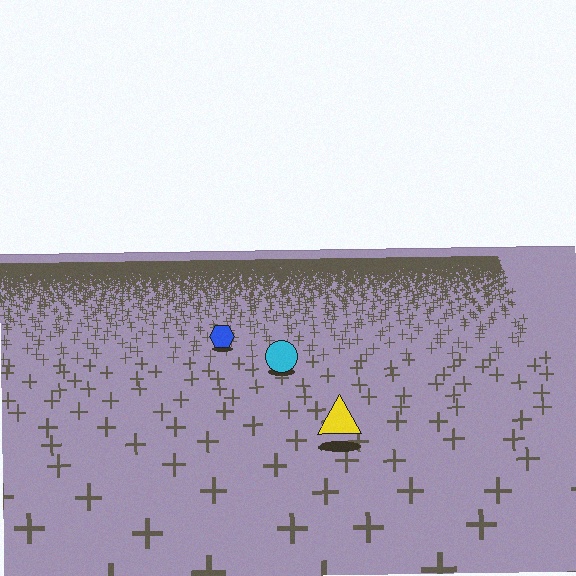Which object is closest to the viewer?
The yellow triangle is closest. The texture marks near it are larger and more spread out.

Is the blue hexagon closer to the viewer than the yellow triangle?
No. The yellow triangle is closer — you can tell from the texture gradient: the ground texture is coarser near it.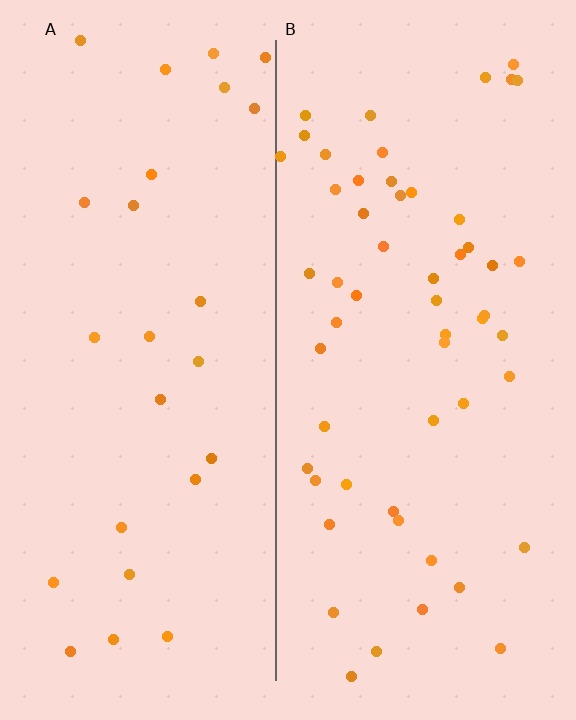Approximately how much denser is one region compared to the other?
Approximately 2.1× — region B over region A.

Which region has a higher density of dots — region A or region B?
B (the right).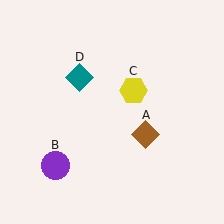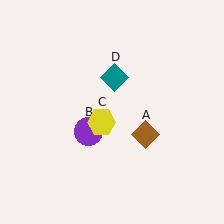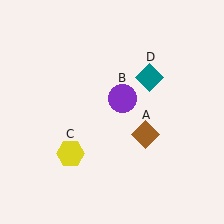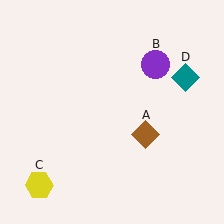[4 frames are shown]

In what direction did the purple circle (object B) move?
The purple circle (object B) moved up and to the right.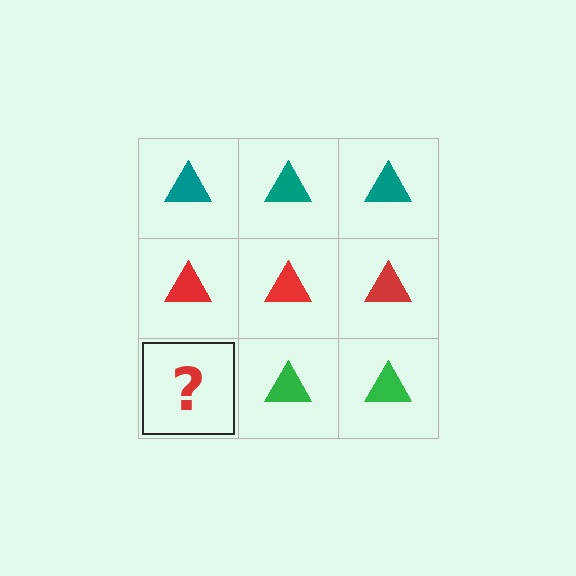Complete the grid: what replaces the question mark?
The question mark should be replaced with a green triangle.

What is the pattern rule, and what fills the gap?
The rule is that each row has a consistent color. The gap should be filled with a green triangle.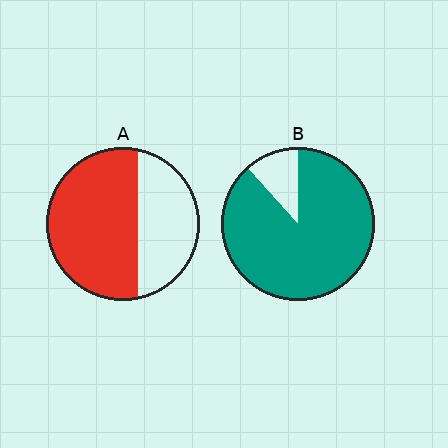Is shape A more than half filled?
Yes.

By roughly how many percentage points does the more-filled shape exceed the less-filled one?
By roughly 25 percentage points (B over A).